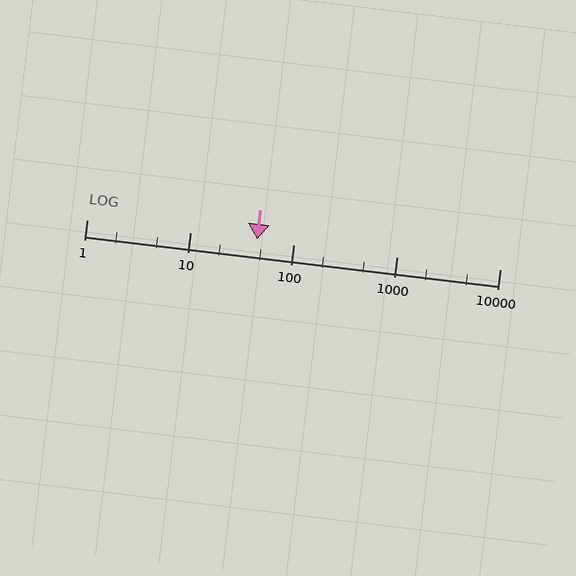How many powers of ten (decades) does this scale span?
The scale spans 4 decades, from 1 to 10000.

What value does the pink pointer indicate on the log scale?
The pointer indicates approximately 45.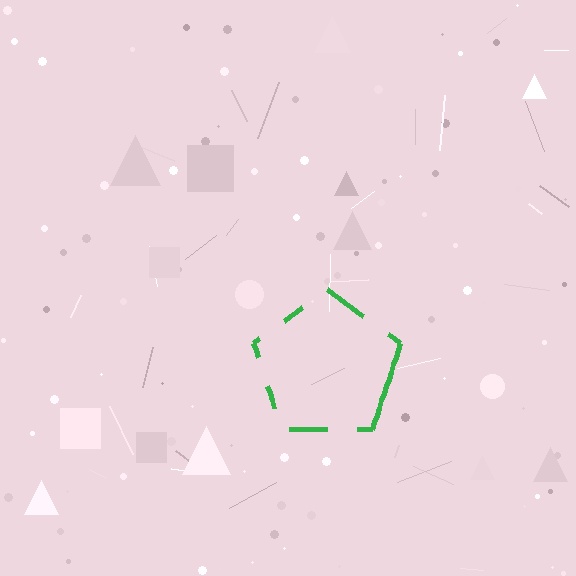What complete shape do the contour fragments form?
The contour fragments form a pentagon.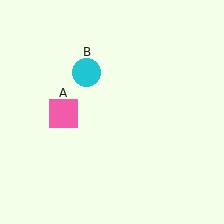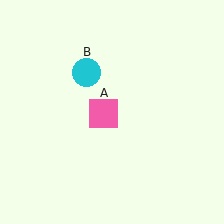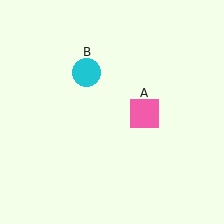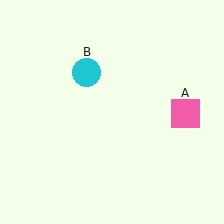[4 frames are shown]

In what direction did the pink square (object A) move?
The pink square (object A) moved right.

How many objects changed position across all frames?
1 object changed position: pink square (object A).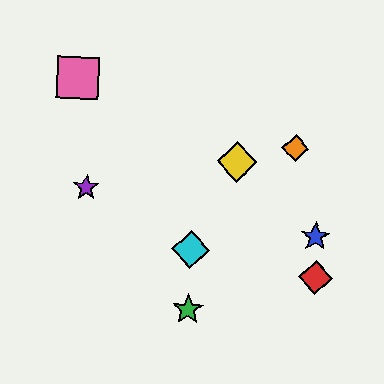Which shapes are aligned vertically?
The green star, the cyan diamond are aligned vertically.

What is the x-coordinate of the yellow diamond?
The yellow diamond is at x≈237.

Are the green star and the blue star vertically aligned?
No, the green star is at x≈188 and the blue star is at x≈315.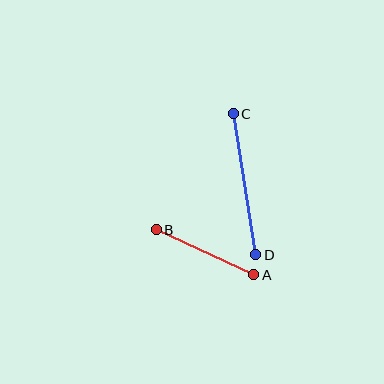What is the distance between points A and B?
The distance is approximately 108 pixels.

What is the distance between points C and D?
The distance is approximately 143 pixels.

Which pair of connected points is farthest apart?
Points C and D are farthest apart.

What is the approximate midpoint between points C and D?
The midpoint is at approximately (245, 184) pixels.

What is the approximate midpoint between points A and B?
The midpoint is at approximately (205, 252) pixels.